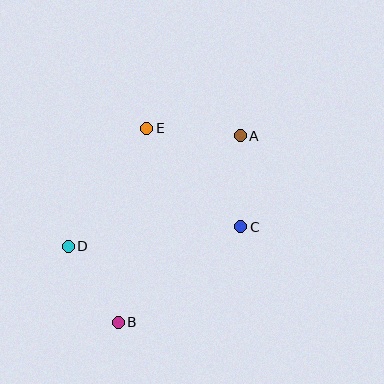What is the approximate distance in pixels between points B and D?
The distance between B and D is approximately 91 pixels.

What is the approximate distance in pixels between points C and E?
The distance between C and E is approximately 136 pixels.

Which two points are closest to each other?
Points A and C are closest to each other.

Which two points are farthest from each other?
Points A and B are farthest from each other.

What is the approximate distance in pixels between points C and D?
The distance between C and D is approximately 174 pixels.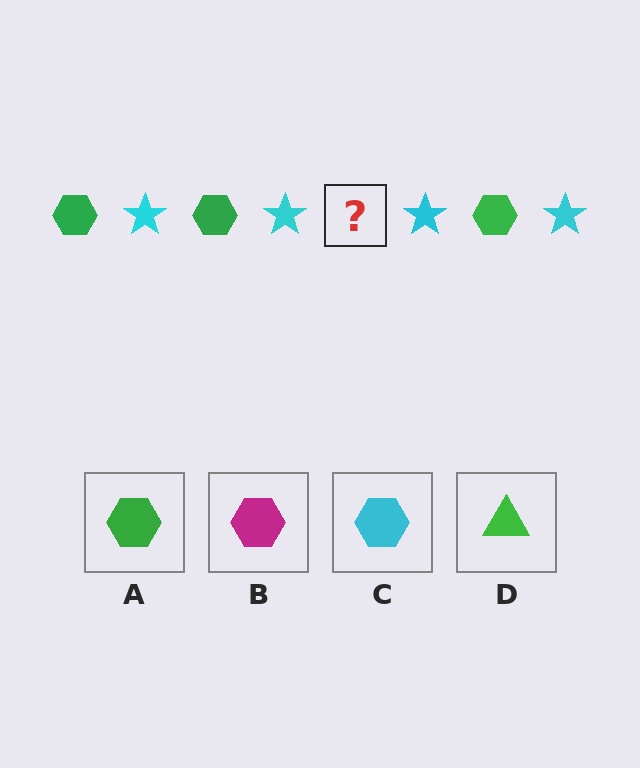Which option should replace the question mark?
Option A.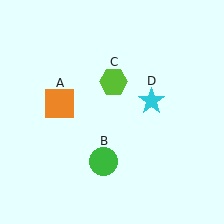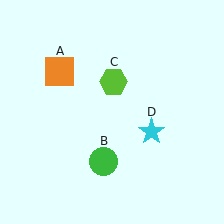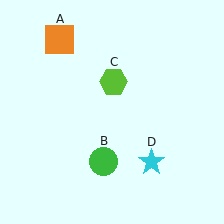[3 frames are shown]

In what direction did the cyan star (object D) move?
The cyan star (object D) moved down.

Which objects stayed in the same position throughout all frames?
Green circle (object B) and lime hexagon (object C) remained stationary.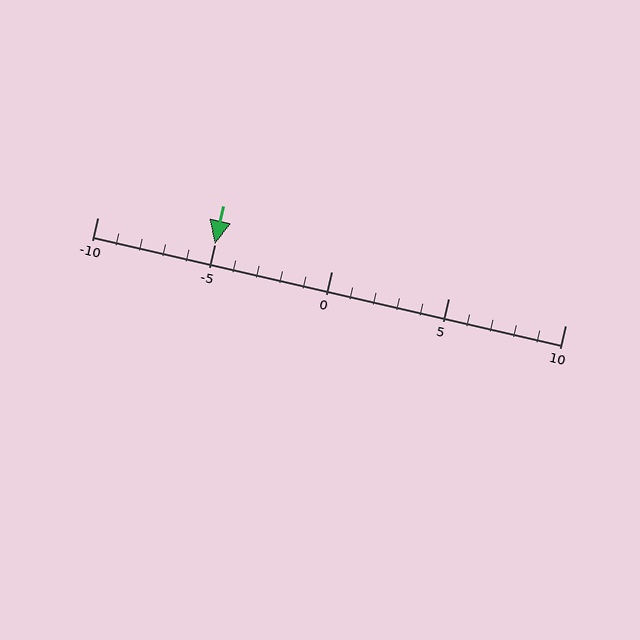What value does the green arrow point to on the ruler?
The green arrow points to approximately -5.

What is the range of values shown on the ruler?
The ruler shows values from -10 to 10.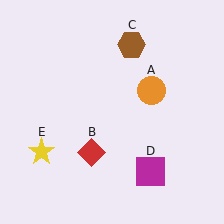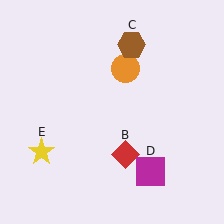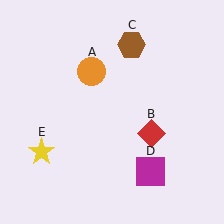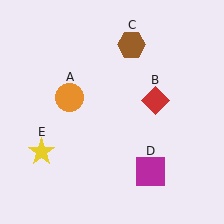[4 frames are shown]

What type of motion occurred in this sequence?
The orange circle (object A), red diamond (object B) rotated counterclockwise around the center of the scene.